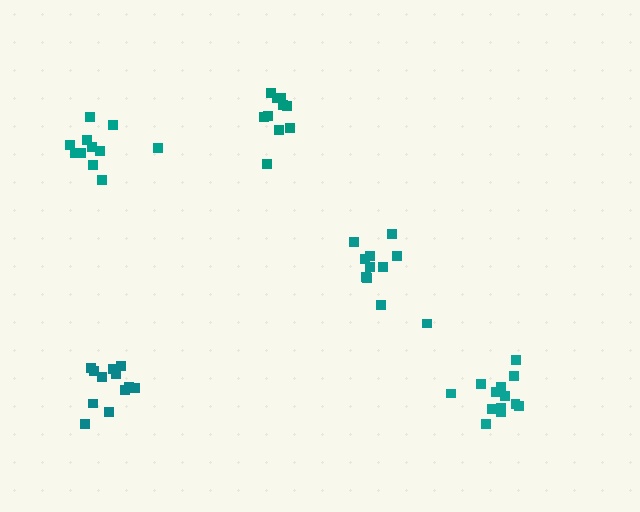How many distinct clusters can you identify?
There are 5 distinct clusters.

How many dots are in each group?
Group 1: 11 dots, Group 2: 13 dots, Group 3: 12 dots, Group 4: 11 dots, Group 5: 10 dots (57 total).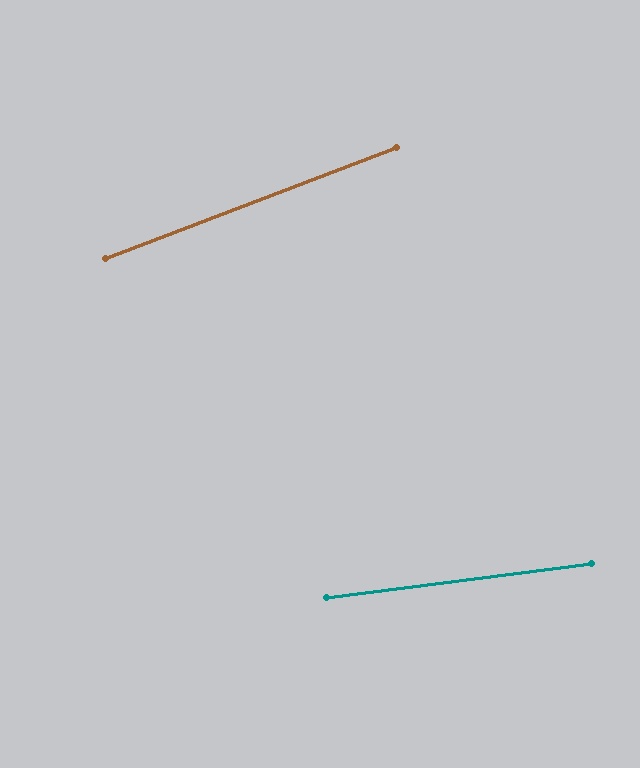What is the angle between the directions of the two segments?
Approximately 13 degrees.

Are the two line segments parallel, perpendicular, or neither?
Neither parallel nor perpendicular — they differ by about 13°.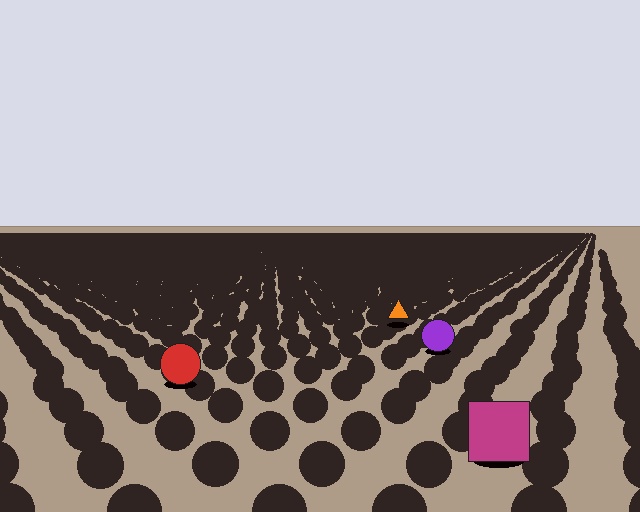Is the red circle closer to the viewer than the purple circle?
Yes. The red circle is closer — you can tell from the texture gradient: the ground texture is coarser near it.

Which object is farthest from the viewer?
The orange triangle is farthest from the viewer. It appears smaller and the ground texture around it is denser.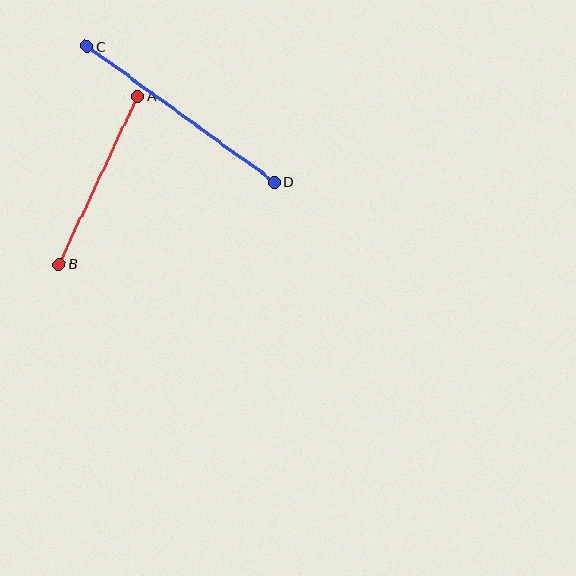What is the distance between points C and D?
The distance is approximately 231 pixels.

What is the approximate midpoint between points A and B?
The midpoint is at approximately (99, 180) pixels.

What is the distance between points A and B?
The distance is approximately 186 pixels.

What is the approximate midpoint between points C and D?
The midpoint is at approximately (181, 114) pixels.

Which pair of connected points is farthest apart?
Points C and D are farthest apart.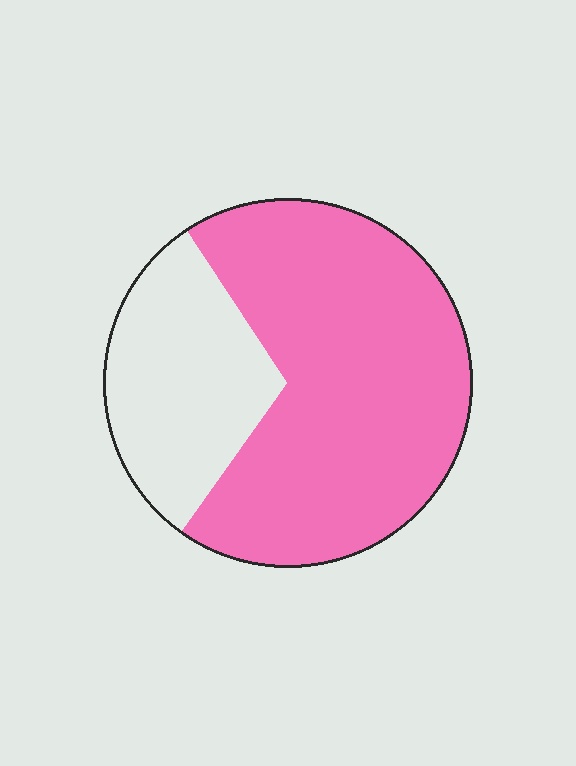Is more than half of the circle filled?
Yes.